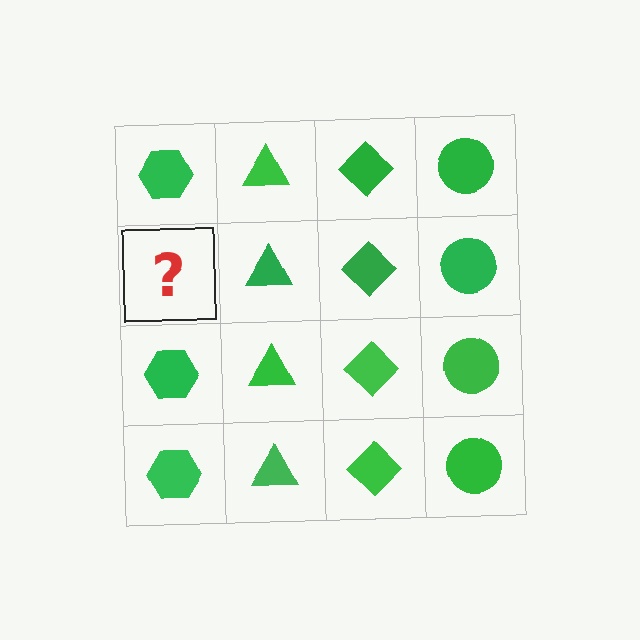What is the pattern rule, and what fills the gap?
The rule is that each column has a consistent shape. The gap should be filled with a green hexagon.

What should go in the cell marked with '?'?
The missing cell should contain a green hexagon.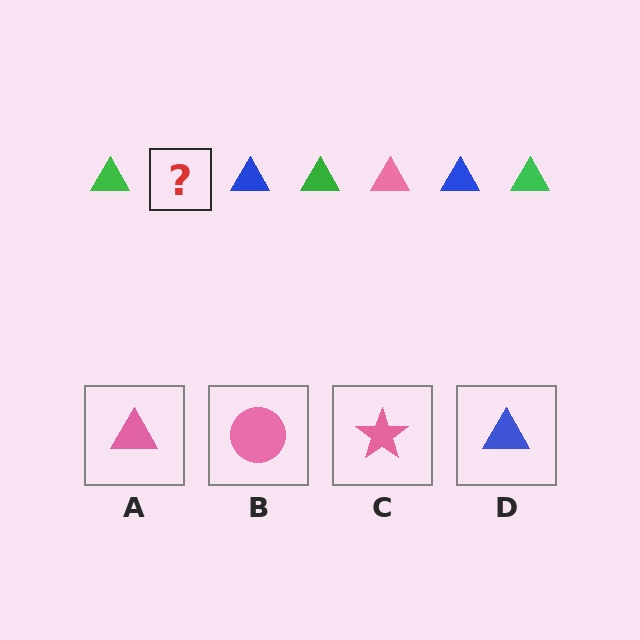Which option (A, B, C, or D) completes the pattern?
A.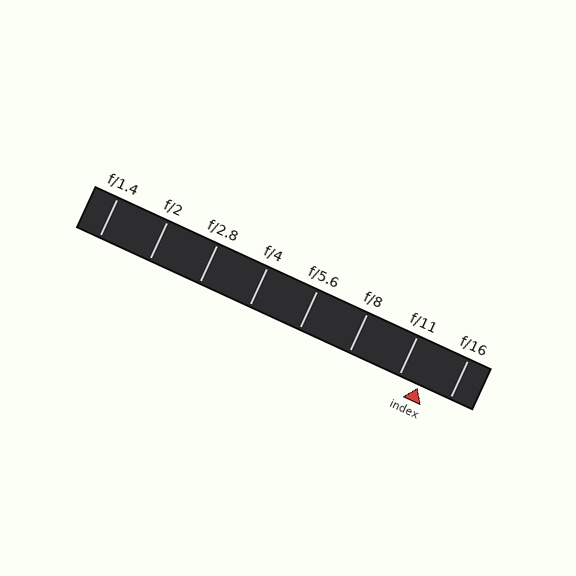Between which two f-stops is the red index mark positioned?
The index mark is between f/11 and f/16.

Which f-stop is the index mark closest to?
The index mark is closest to f/11.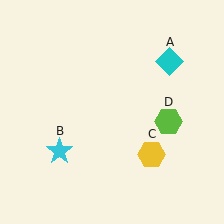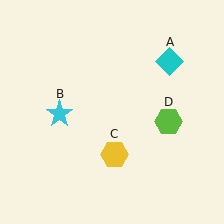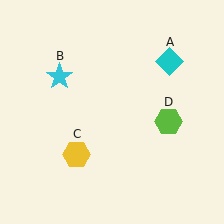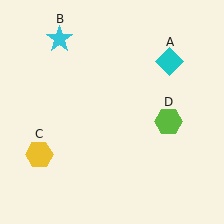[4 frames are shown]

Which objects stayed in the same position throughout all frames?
Cyan diamond (object A) and lime hexagon (object D) remained stationary.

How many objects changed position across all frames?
2 objects changed position: cyan star (object B), yellow hexagon (object C).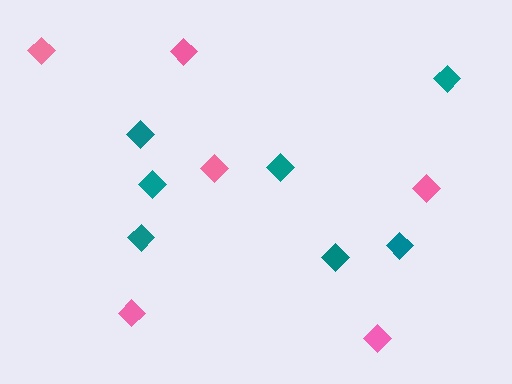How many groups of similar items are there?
There are 2 groups: one group of pink diamonds (6) and one group of teal diamonds (7).